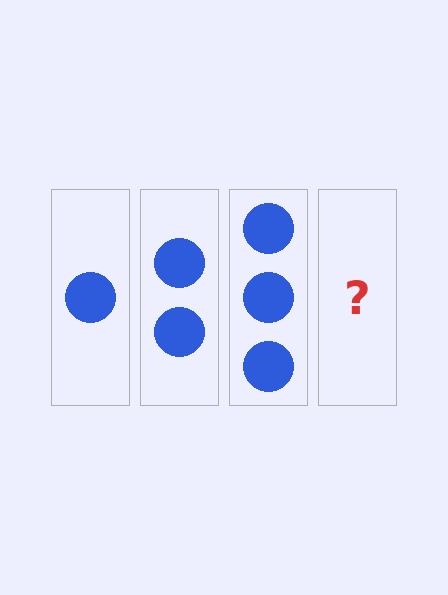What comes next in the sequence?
The next element should be 4 circles.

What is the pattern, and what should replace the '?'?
The pattern is that each step adds one more circle. The '?' should be 4 circles.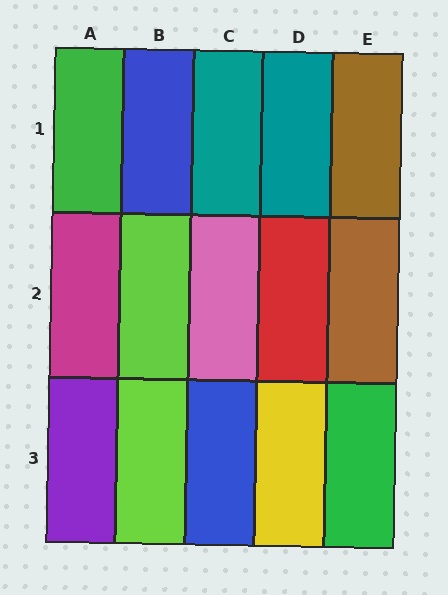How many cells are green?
2 cells are green.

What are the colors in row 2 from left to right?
Magenta, lime, pink, red, brown.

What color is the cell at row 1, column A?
Green.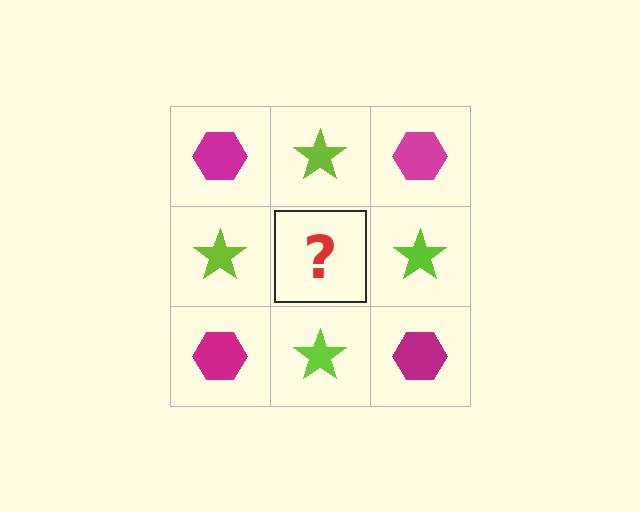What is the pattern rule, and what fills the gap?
The rule is that it alternates magenta hexagon and lime star in a checkerboard pattern. The gap should be filled with a magenta hexagon.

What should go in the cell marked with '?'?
The missing cell should contain a magenta hexagon.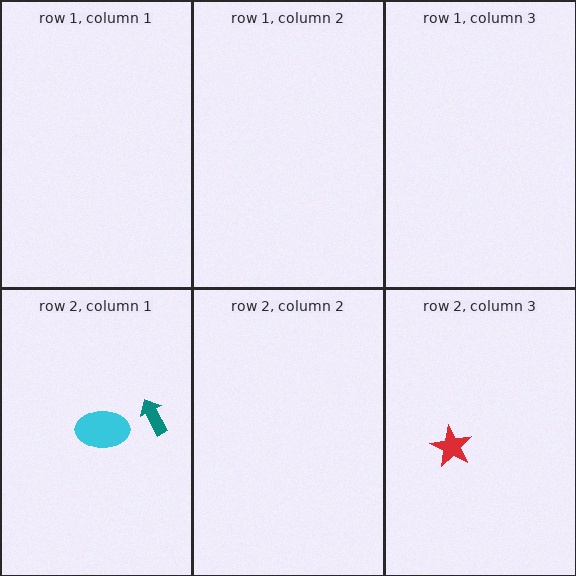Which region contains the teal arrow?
The row 2, column 1 region.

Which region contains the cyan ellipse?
The row 2, column 1 region.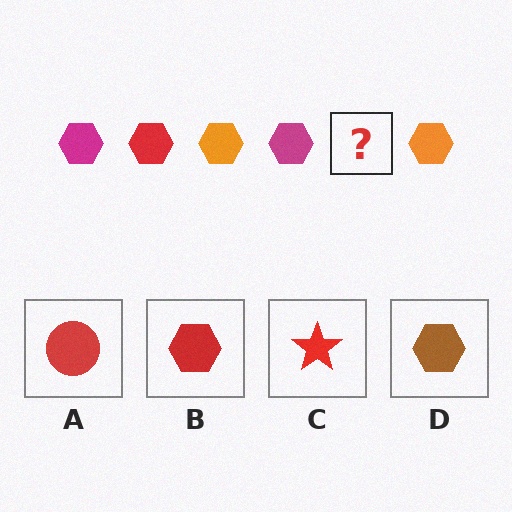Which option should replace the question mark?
Option B.